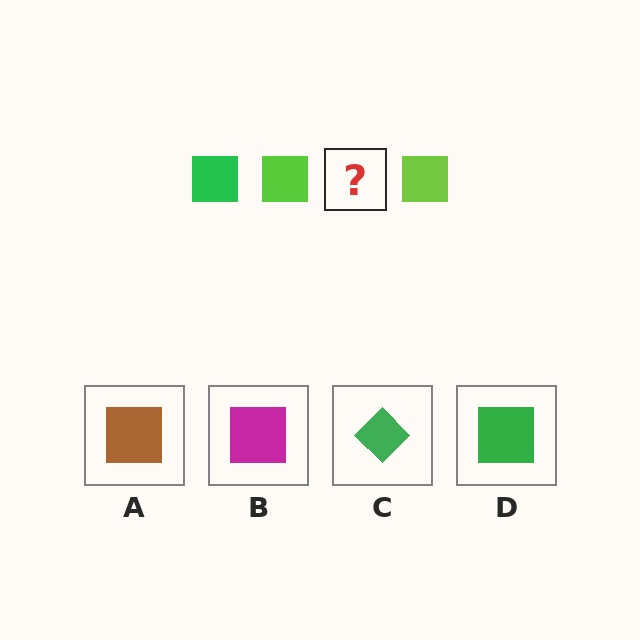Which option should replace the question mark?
Option D.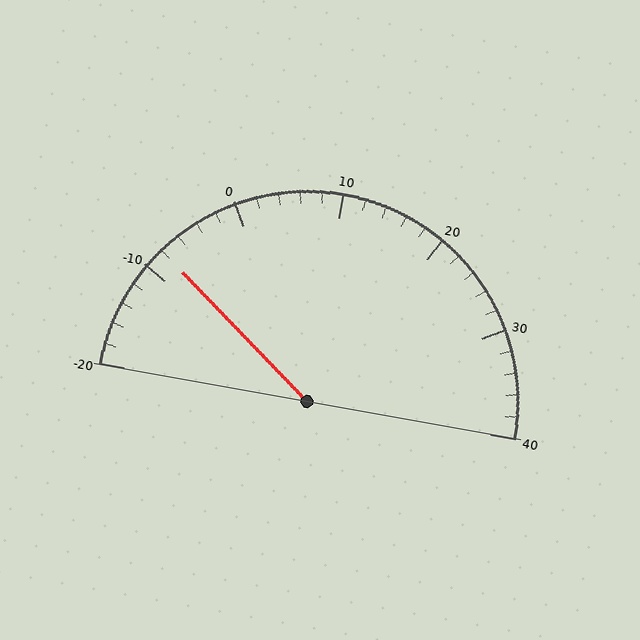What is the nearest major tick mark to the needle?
The nearest major tick mark is -10.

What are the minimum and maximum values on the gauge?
The gauge ranges from -20 to 40.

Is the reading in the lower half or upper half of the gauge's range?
The reading is in the lower half of the range (-20 to 40).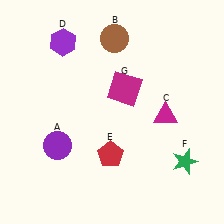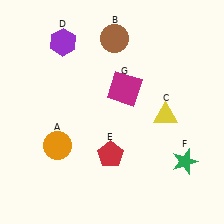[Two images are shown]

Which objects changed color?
A changed from purple to orange. C changed from magenta to yellow.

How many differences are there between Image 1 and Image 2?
There are 2 differences between the two images.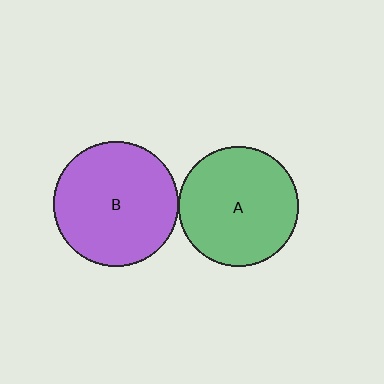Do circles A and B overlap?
Yes.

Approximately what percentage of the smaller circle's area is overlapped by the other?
Approximately 5%.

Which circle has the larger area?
Circle B (purple).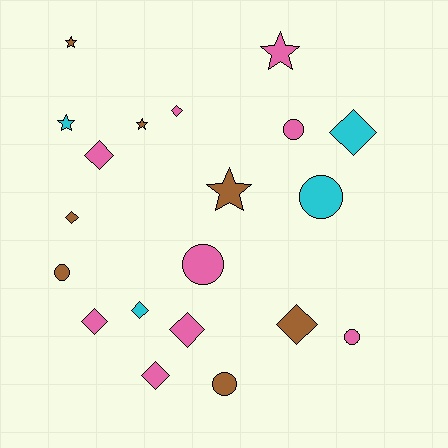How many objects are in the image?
There are 20 objects.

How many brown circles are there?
There are 2 brown circles.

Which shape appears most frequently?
Diamond, with 9 objects.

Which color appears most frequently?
Pink, with 9 objects.